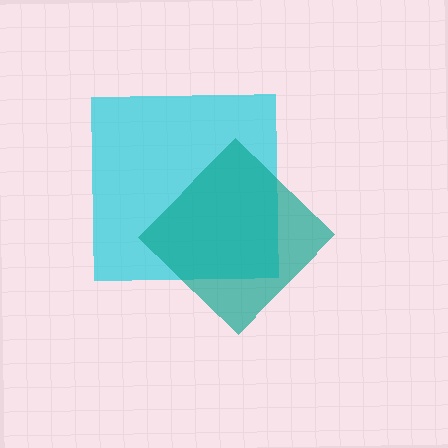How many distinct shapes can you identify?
There are 2 distinct shapes: a cyan square, a teal diamond.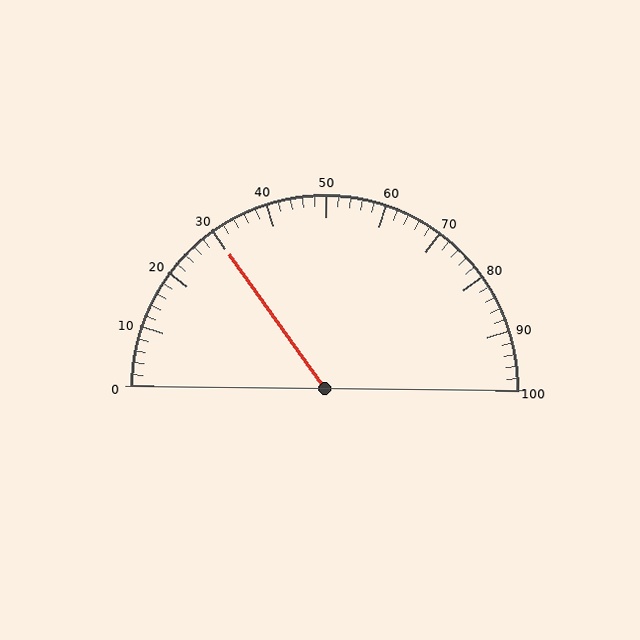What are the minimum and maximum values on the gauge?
The gauge ranges from 0 to 100.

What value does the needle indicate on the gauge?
The needle indicates approximately 30.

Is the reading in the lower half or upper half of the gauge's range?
The reading is in the lower half of the range (0 to 100).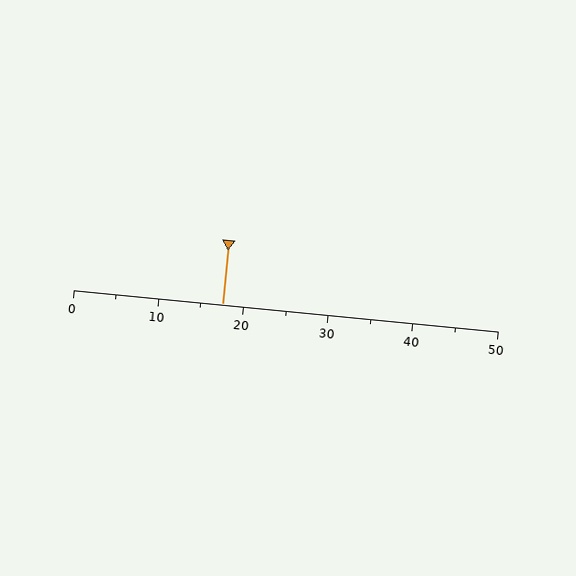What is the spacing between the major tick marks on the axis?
The major ticks are spaced 10 apart.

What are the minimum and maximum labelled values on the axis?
The axis runs from 0 to 50.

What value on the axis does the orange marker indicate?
The marker indicates approximately 17.5.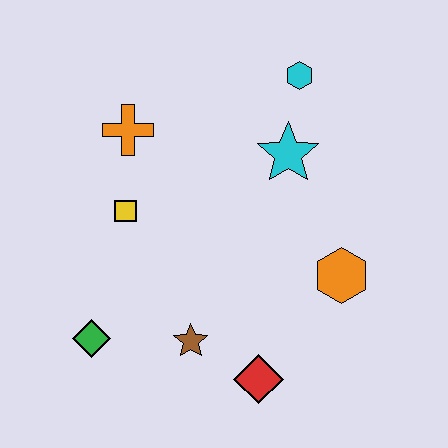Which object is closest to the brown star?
The red diamond is closest to the brown star.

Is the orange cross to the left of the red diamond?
Yes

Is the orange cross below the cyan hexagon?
Yes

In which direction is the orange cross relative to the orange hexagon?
The orange cross is to the left of the orange hexagon.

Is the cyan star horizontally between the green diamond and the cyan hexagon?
Yes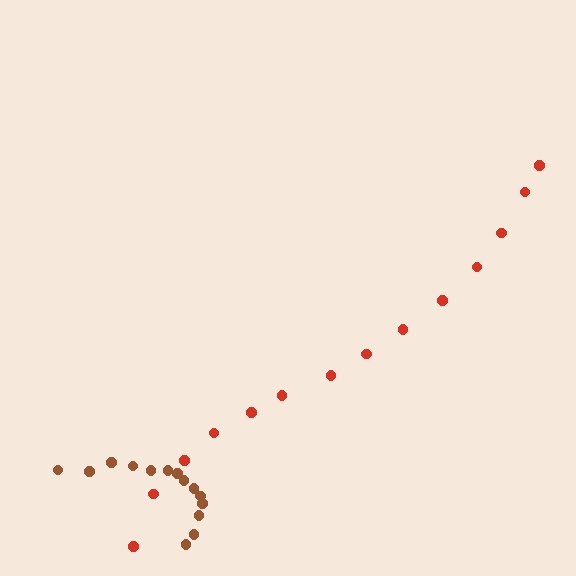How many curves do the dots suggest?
There are 2 distinct paths.